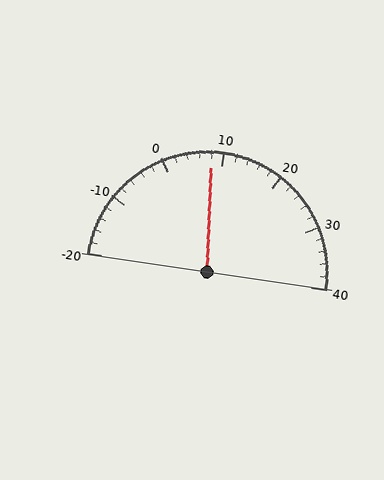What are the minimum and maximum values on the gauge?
The gauge ranges from -20 to 40.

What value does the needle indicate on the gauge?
The needle indicates approximately 8.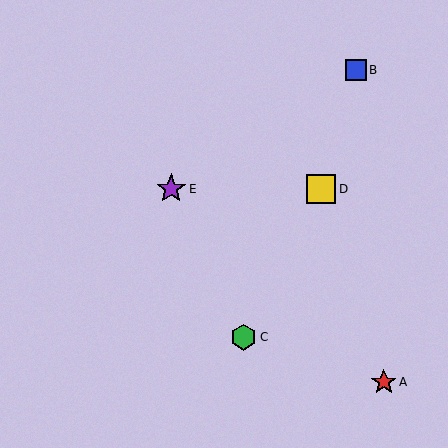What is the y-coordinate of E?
Object E is at y≈189.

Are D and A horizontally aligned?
No, D is at y≈189 and A is at y≈382.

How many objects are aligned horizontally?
2 objects (D, E) are aligned horizontally.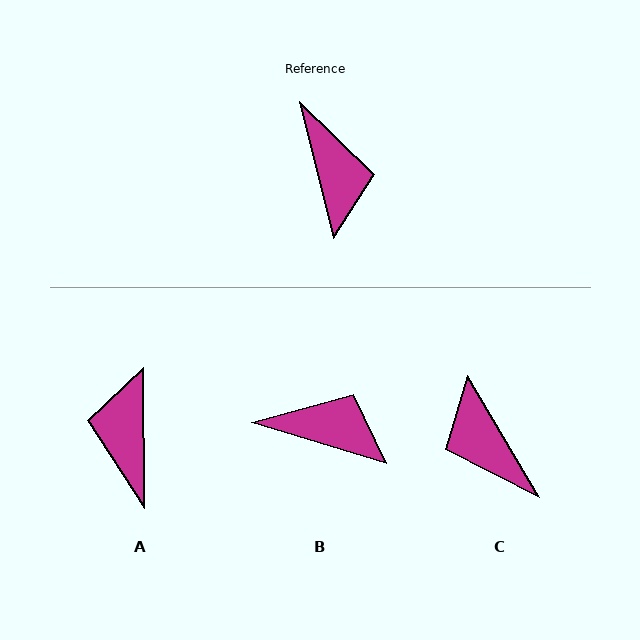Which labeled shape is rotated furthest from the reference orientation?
A, about 166 degrees away.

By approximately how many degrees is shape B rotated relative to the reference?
Approximately 59 degrees counter-clockwise.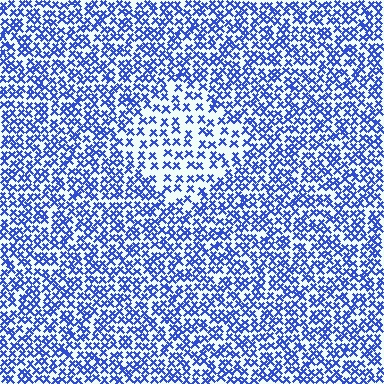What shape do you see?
I see a diamond.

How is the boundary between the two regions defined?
The boundary is defined by a change in element density (approximately 1.9x ratio). All elements are the same color, size, and shape.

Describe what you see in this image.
The image contains small blue elements arranged at two different densities. A diamond-shaped region is visible where the elements are less densely packed than the surrounding area.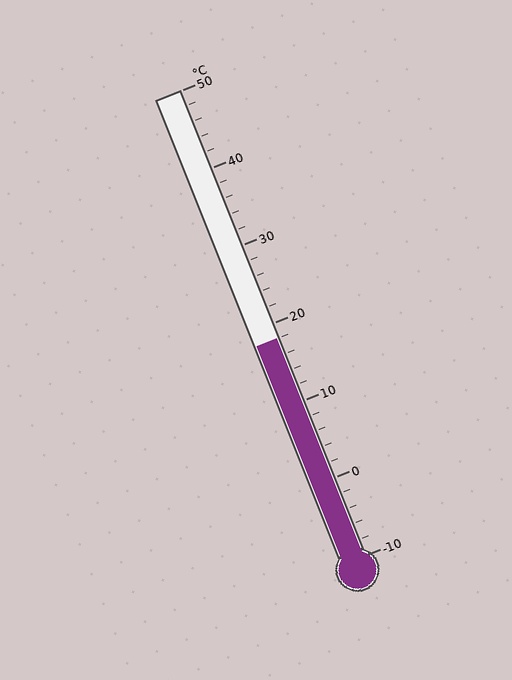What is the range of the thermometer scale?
The thermometer scale ranges from -10°C to 50°C.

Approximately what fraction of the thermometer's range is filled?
The thermometer is filled to approximately 45% of its range.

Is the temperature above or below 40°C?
The temperature is below 40°C.